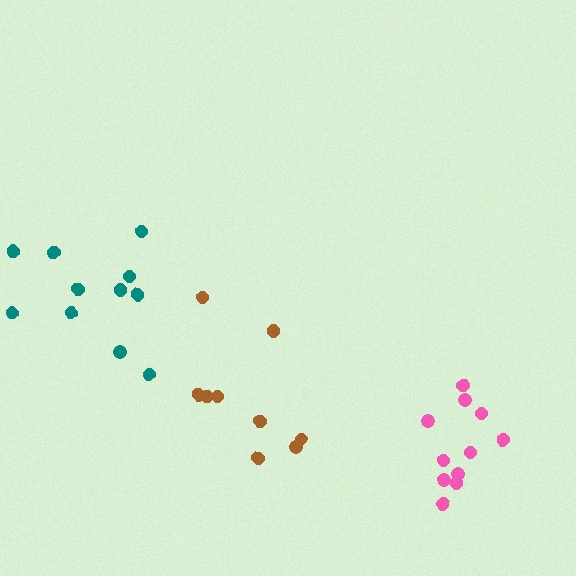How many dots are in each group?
Group 1: 11 dots, Group 2: 9 dots, Group 3: 11 dots (31 total).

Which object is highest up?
The teal cluster is topmost.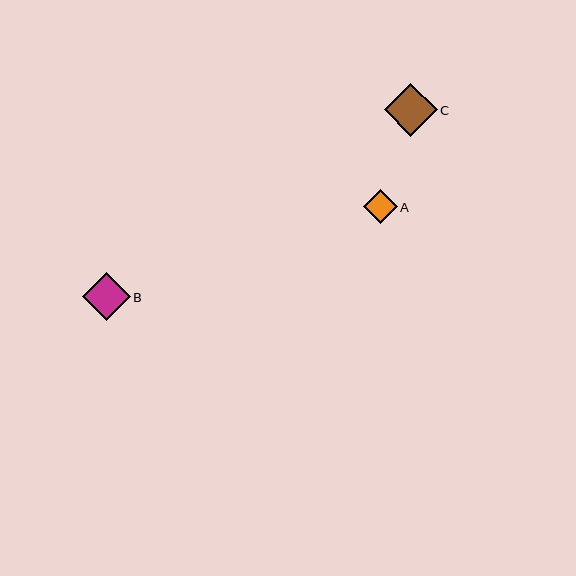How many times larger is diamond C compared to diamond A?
Diamond C is approximately 1.6 times the size of diamond A.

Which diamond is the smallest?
Diamond A is the smallest with a size of approximately 34 pixels.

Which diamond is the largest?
Diamond C is the largest with a size of approximately 53 pixels.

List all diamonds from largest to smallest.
From largest to smallest: C, B, A.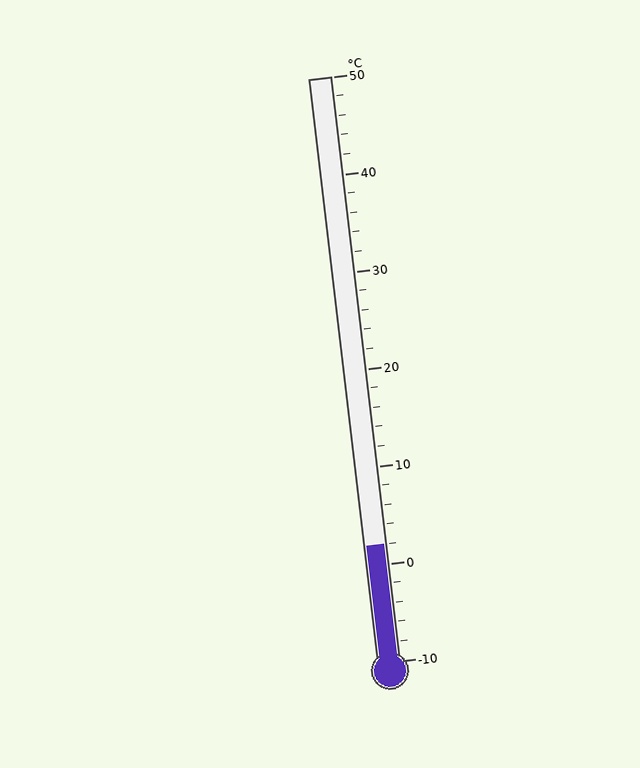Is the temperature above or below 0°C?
The temperature is above 0°C.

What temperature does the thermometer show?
The thermometer shows approximately 2°C.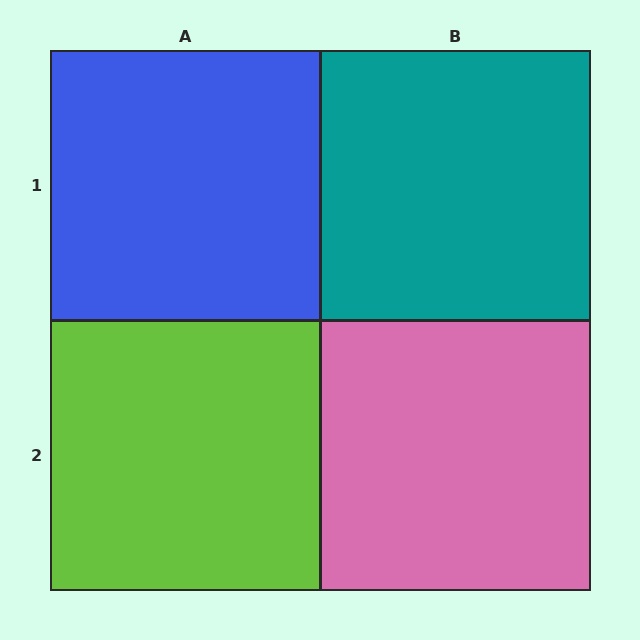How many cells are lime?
1 cell is lime.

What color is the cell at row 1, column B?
Teal.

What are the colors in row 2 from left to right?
Lime, pink.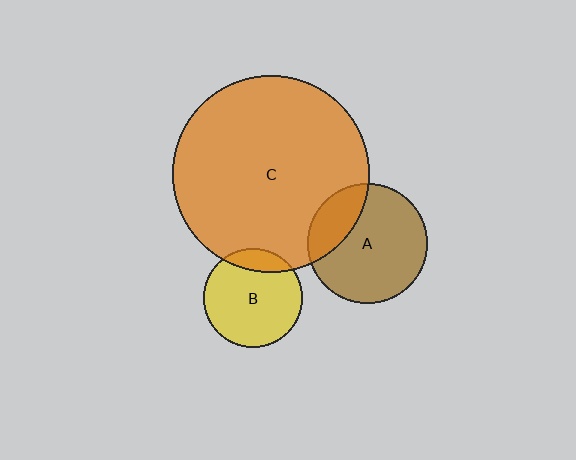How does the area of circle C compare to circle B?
Approximately 4.0 times.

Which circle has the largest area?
Circle C (orange).